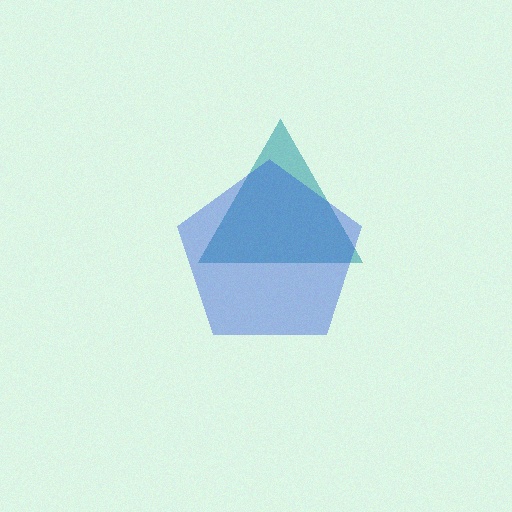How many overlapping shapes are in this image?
There are 2 overlapping shapes in the image.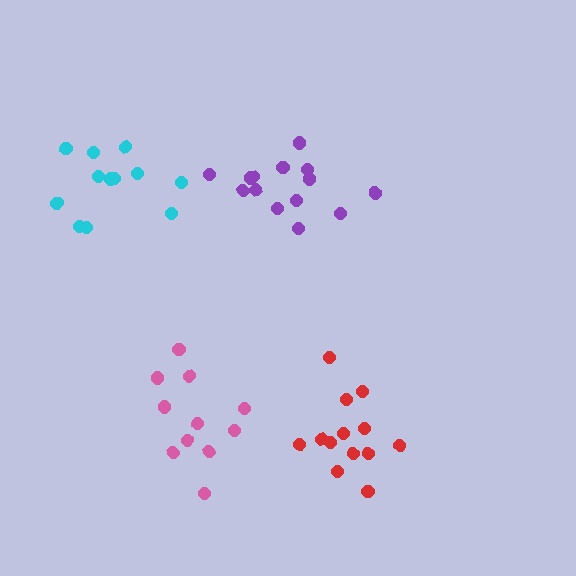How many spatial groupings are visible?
There are 4 spatial groupings.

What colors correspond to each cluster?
The clusters are colored: cyan, pink, purple, red.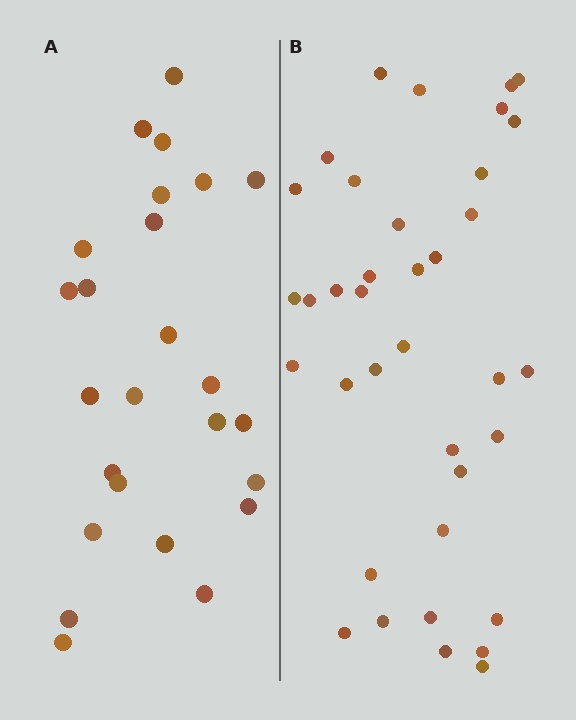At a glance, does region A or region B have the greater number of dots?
Region B (the right region) has more dots.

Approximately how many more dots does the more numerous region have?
Region B has roughly 12 or so more dots than region A.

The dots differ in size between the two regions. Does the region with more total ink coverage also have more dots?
No. Region A has more total ink coverage because its dots are larger, but region B actually contains more individual dots. Total area can be misleading — the number of items is what matters here.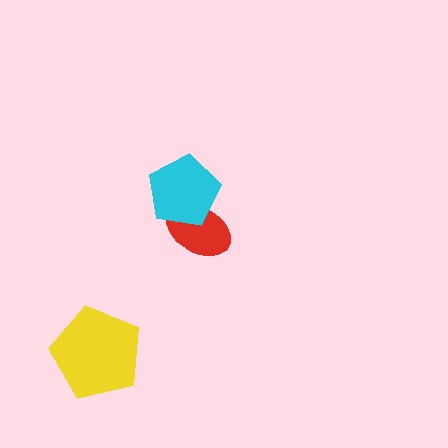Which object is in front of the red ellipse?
The cyan pentagon is in front of the red ellipse.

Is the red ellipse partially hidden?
Yes, it is partially covered by another shape.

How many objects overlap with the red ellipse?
1 object overlaps with the red ellipse.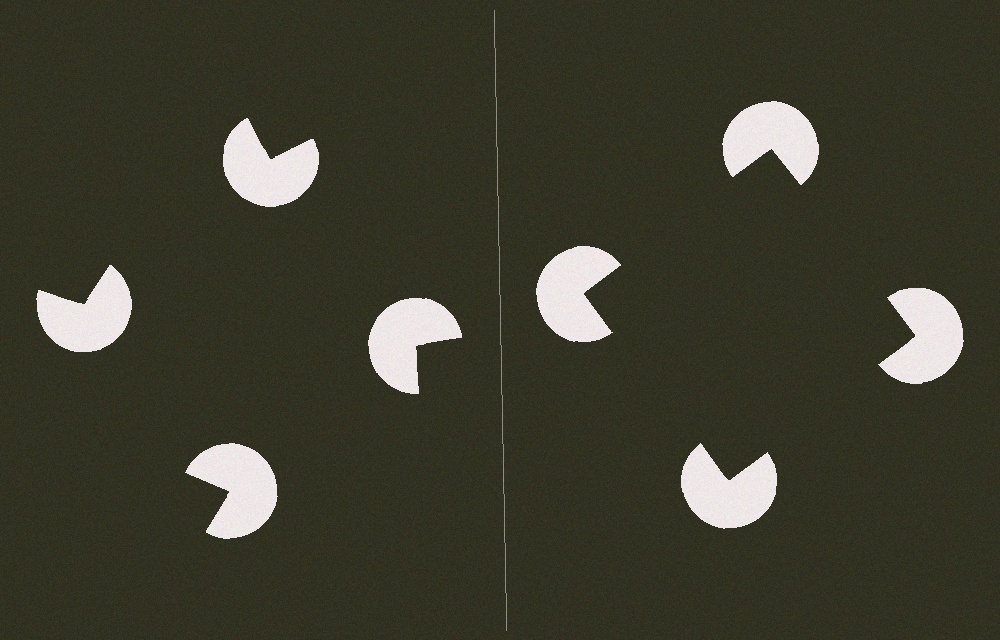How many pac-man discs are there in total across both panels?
8 — 4 on each side.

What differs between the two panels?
The pac-man discs are positioned identically on both sides; only the wedge orientations differ. On the right they align to a square; on the left they are misaligned.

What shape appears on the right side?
An illusory square.